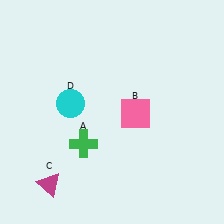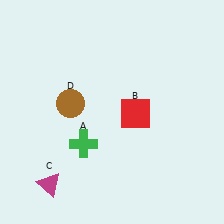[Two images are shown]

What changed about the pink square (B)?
In Image 1, B is pink. In Image 2, it changed to red.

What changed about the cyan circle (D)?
In Image 1, D is cyan. In Image 2, it changed to brown.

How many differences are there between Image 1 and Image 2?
There are 2 differences between the two images.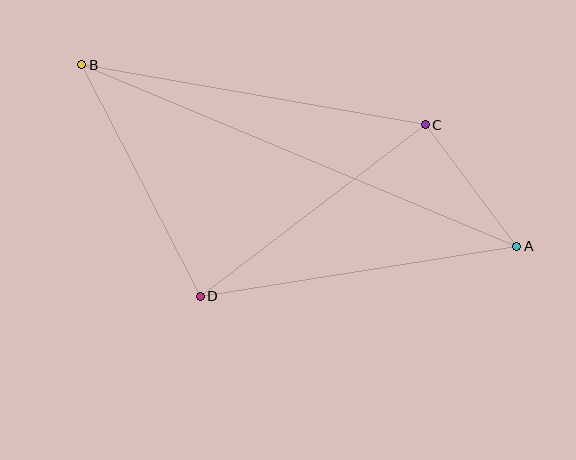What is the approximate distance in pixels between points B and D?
The distance between B and D is approximately 260 pixels.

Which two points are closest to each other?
Points A and C are closest to each other.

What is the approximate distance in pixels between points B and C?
The distance between B and C is approximately 348 pixels.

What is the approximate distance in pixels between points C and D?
The distance between C and D is approximately 283 pixels.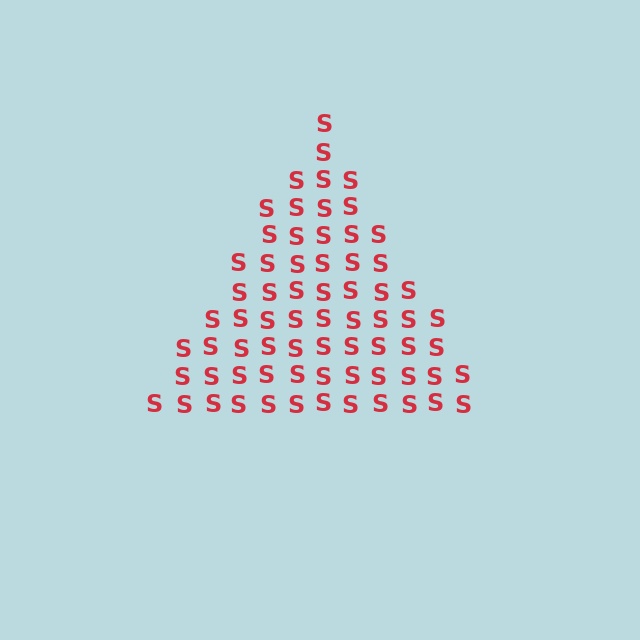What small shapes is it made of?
It is made of small letter S's.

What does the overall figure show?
The overall figure shows a triangle.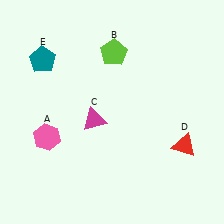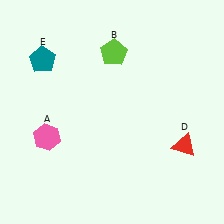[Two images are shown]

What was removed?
The magenta triangle (C) was removed in Image 2.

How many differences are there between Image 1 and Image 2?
There is 1 difference between the two images.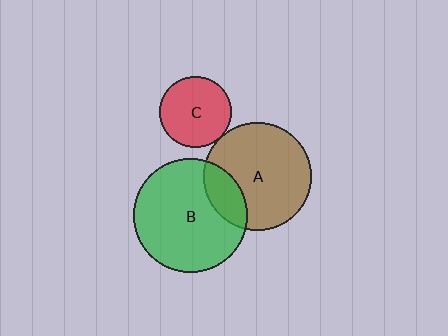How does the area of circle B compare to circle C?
Approximately 2.5 times.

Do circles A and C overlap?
Yes.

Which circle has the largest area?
Circle B (green).